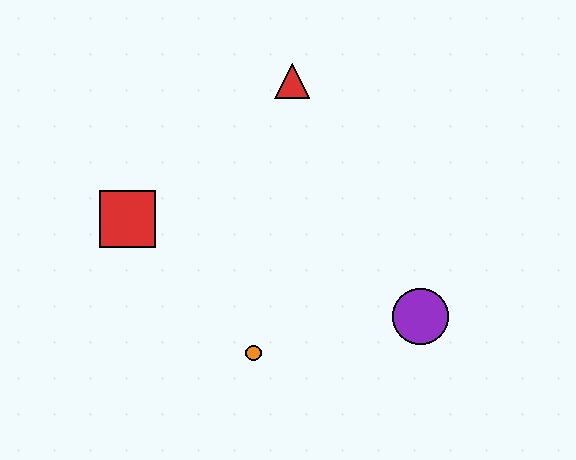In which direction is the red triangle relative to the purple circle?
The red triangle is above the purple circle.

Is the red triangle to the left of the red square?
No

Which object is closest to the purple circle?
The orange circle is closest to the purple circle.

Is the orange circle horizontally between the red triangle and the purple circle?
No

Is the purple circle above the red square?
No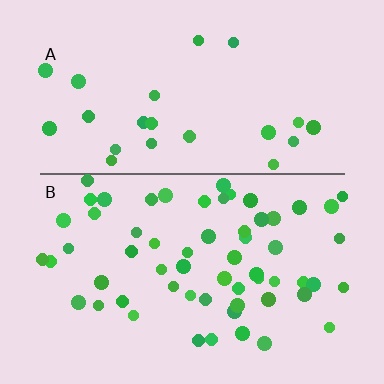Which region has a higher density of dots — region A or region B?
B (the bottom).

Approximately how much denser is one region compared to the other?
Approximately 2.4× — region B over region A.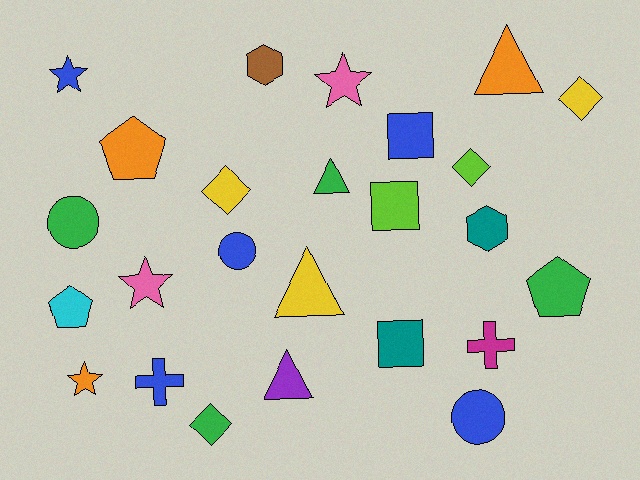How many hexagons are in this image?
There are 2 hexagons.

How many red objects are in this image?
There are no red objects.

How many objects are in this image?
There are 25 objects.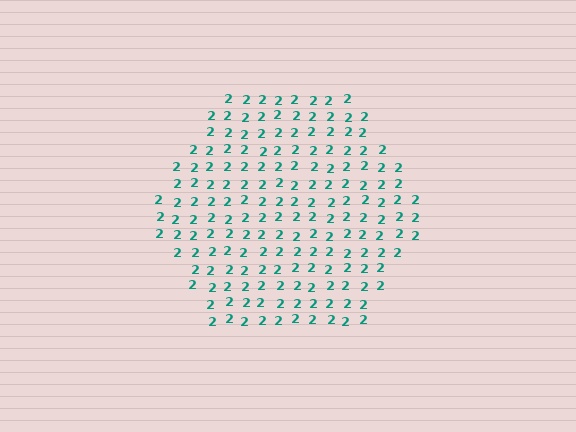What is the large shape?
The large shape is a hexagon.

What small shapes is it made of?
It is made of small digit 2's.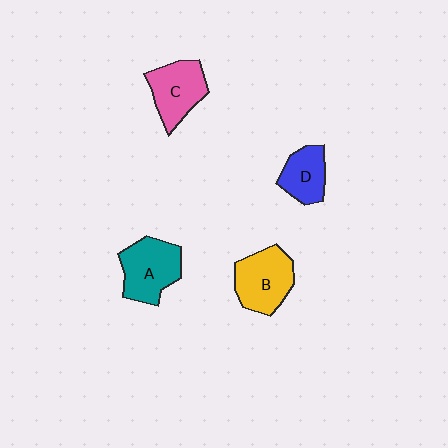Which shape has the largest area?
Shape A (teal).